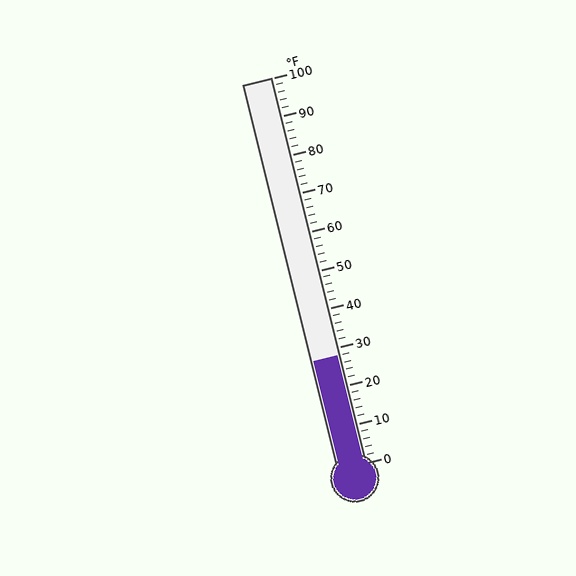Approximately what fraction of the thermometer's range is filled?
The thermometer is filled to approximately 30% of its range.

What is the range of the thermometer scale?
The thermometer scale ranges from 0°F to 100°F.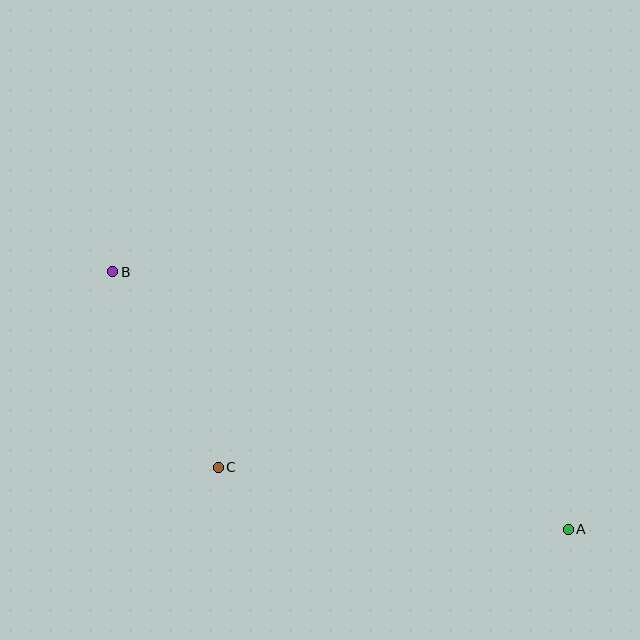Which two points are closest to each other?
Points B and C are closest to each other.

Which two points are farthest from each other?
Points A and B are farthest from each other.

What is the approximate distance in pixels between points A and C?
The distance between A and C is approximately 356 pixels.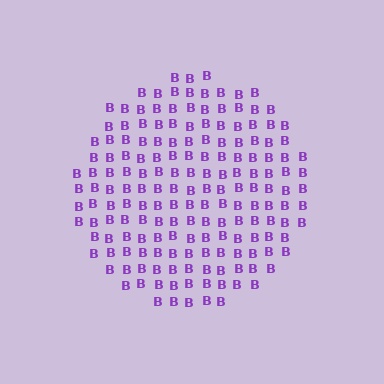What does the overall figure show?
The overall figure shows a circle.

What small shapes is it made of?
It is made of small letter B's.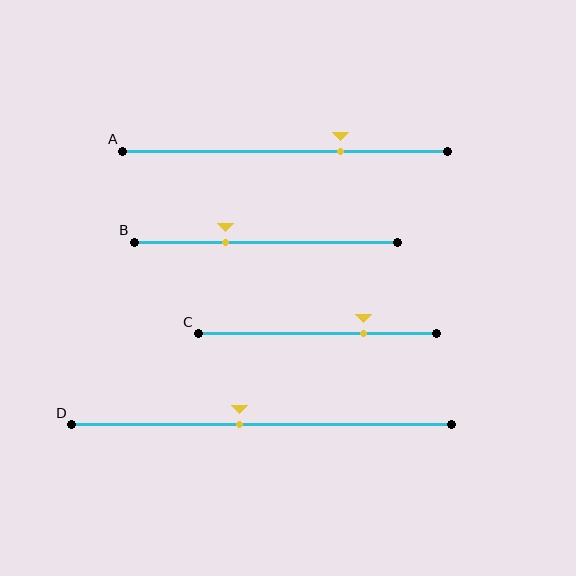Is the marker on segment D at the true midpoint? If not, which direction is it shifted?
No, the marker on segment D is shifted to the left by about 6% of the segment length.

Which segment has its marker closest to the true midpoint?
Segment D has its marker closest to the true midpoint.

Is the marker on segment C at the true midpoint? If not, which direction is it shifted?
No, the marker on segment C is shifted to the right by about 19% of the segment length.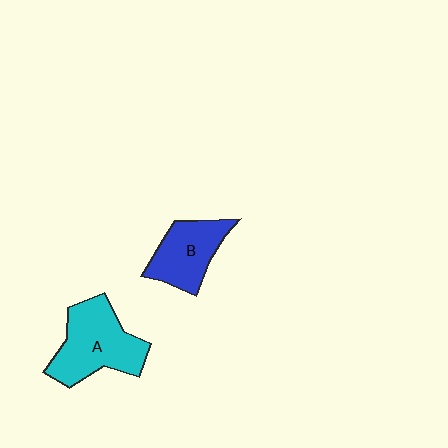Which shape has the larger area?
Shape A (cyan).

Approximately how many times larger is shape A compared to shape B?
Approximately 1.4 times.